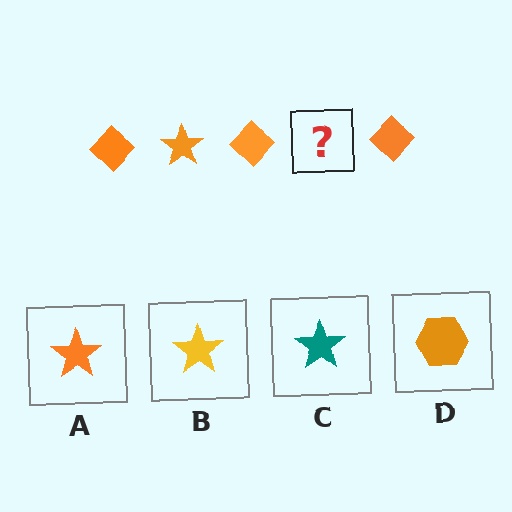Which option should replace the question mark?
Option A.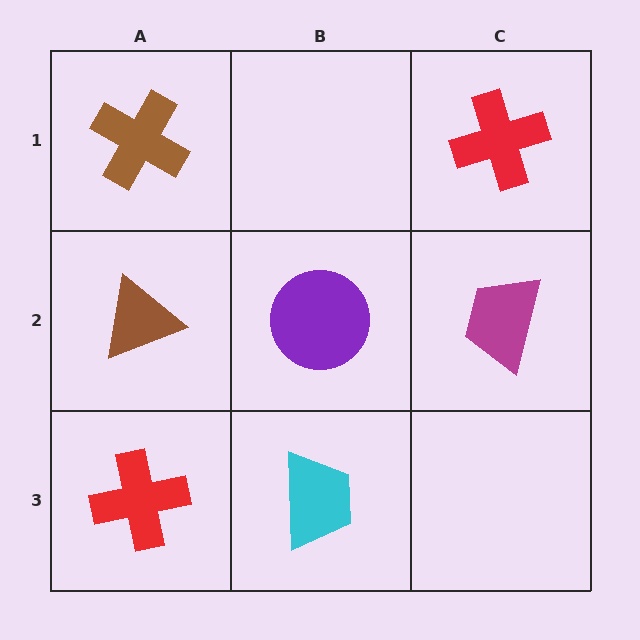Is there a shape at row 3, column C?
No, that cell is empty.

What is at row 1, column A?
A brown cross.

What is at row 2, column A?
A brown triangle.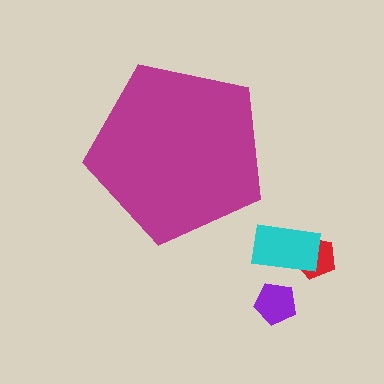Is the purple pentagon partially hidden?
No, the purple pentagon is fully visible.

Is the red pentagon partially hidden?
No, the red pentagon is fully visible.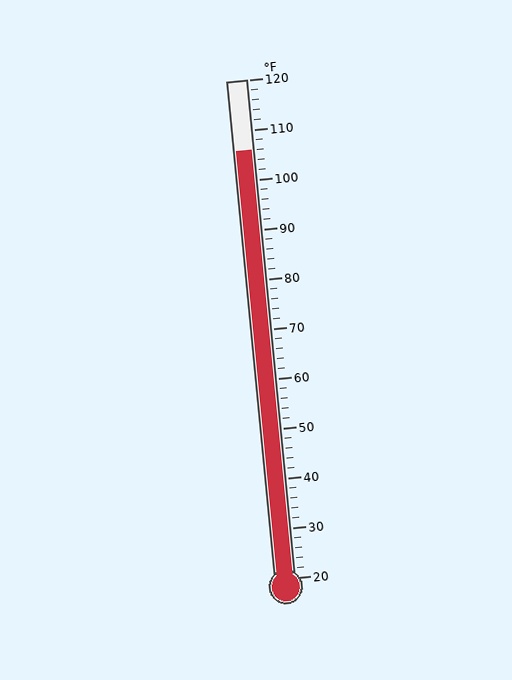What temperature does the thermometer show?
The thermometer shows approximately 106°F.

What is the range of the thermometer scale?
The thermometer scale ranges from 20°F to 120°F.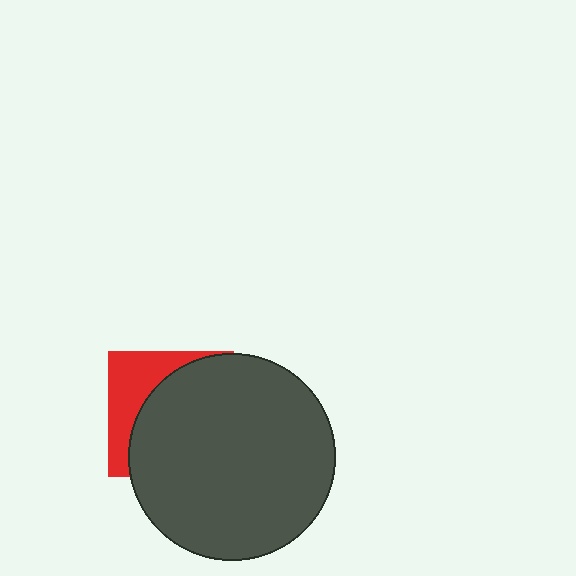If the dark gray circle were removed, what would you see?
You would see the complete red square.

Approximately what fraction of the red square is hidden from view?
Roughly 68% of the red square is hidden behind the dark gray circle.